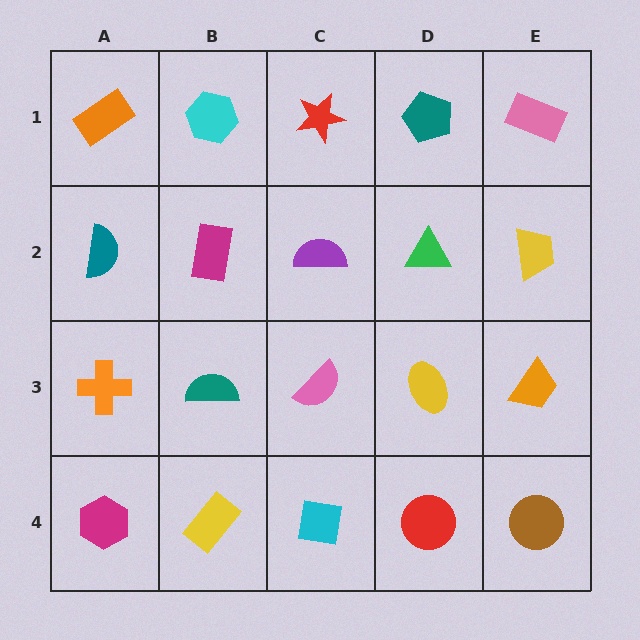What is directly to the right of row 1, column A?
A cyan hexagon.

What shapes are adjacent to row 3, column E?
A yellow trapezoid (row 2, column E), a brown circle (row 4, column E), a yellow ellipse (row 3, column D).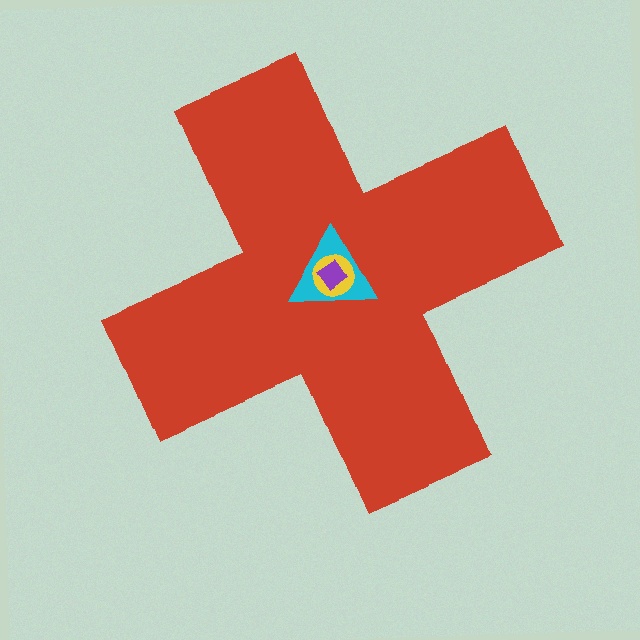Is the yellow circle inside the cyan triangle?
Yes.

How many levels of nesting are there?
4.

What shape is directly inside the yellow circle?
The purple diamond.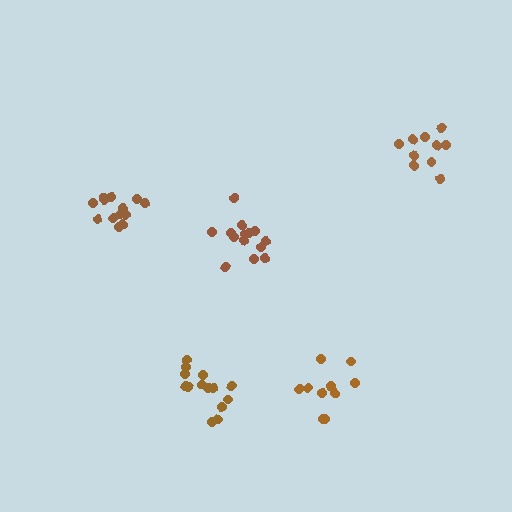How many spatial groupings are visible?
There are 5 spatial groupings.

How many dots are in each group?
Group 1: 14 dots, Group 2: 13 dots, Group 3: 10 dots, Group 4: 10 dots, Group 5: 14 dots (61 total).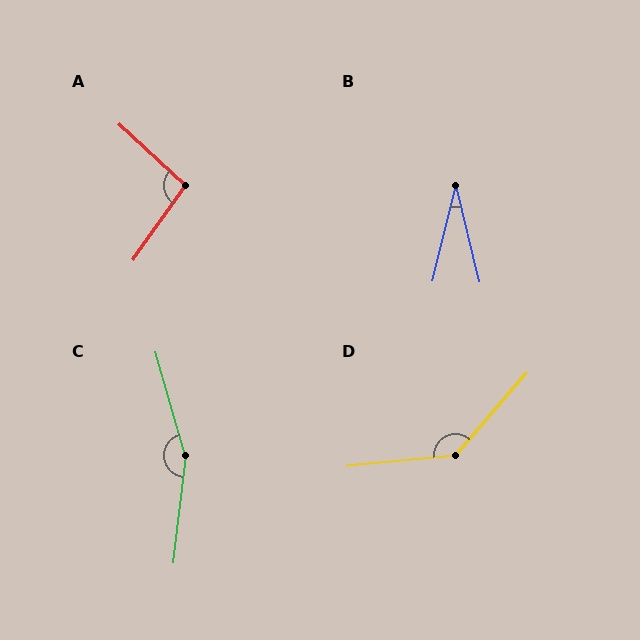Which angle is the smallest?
B, at approximately 27 degrees.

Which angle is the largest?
C, at approximately 158 degrees.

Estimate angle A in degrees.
Approximately 98 degrees.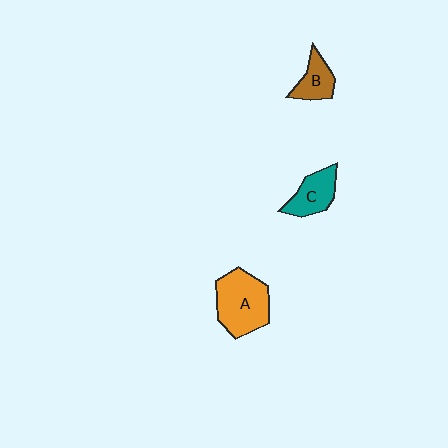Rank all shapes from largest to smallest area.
From largest to smallest: A (orange), C (teal), B (brown).